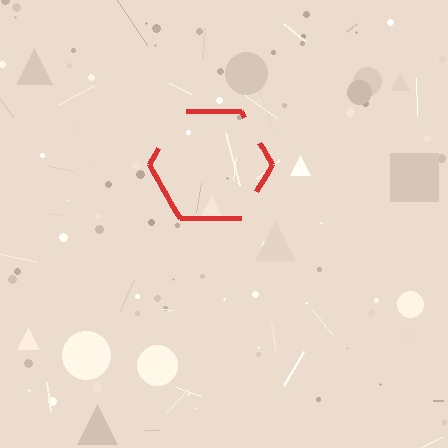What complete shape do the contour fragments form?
The contour fragments form a hexagon.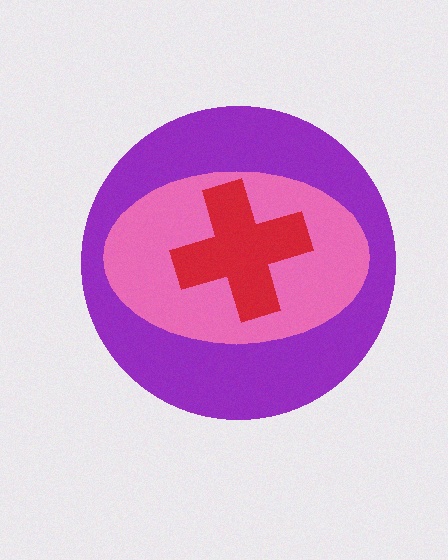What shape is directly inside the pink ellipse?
The red cross.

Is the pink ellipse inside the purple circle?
Yes.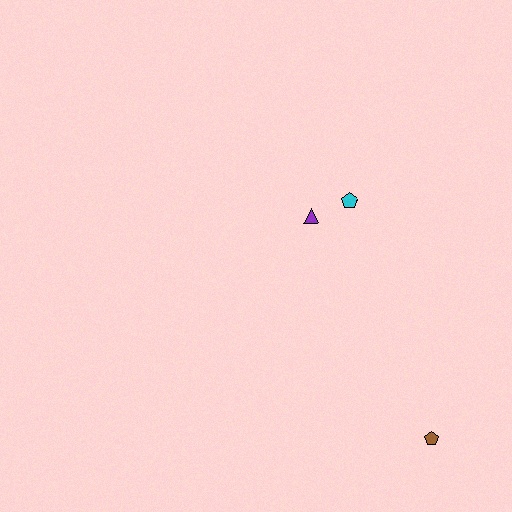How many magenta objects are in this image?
There are no magenta objects.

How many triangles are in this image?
There is 1 triangle.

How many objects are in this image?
There are 3 objects.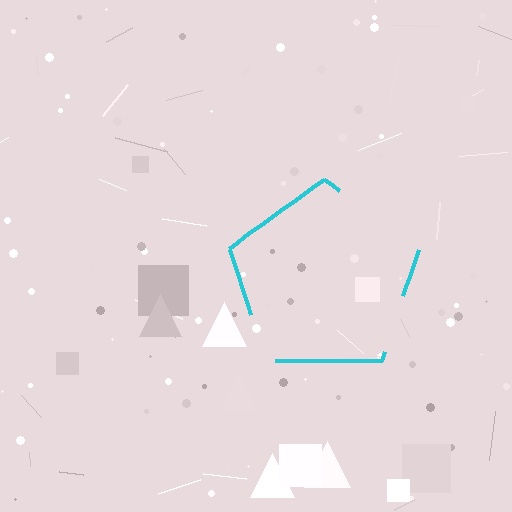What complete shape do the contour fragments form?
The contour fragments form a pentagon.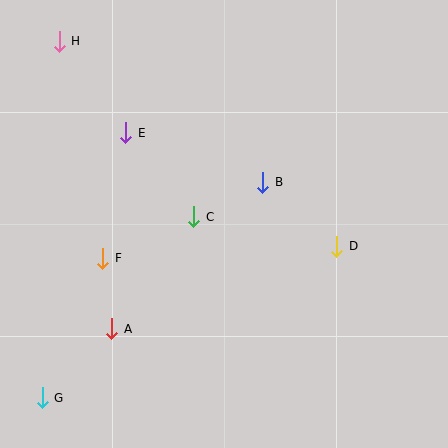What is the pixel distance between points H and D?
The distance between H and D is 345 pixels.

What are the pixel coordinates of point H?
Point H is at (59, 41).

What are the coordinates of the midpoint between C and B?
The midpoint between C and B is at (228, 199).